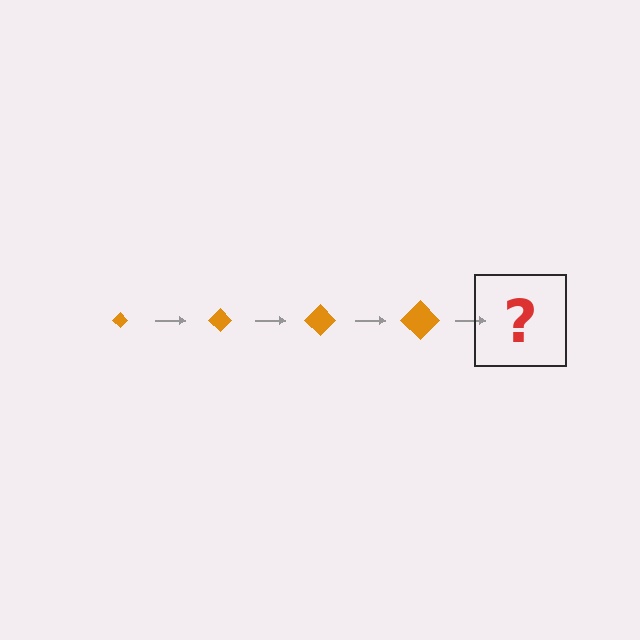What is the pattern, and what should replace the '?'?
The pattern is that the diamond gets progressively larger each step. The '?' should be an orange diamond, larger than the previous one.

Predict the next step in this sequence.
The next step is an orange diamond, larger than the previous one.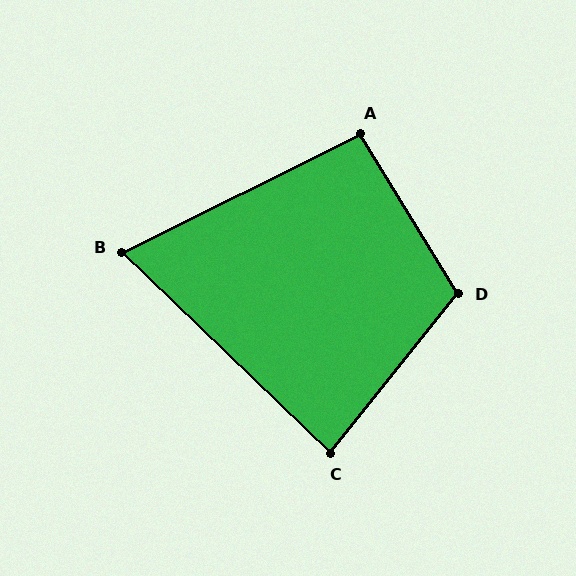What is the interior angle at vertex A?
Approximately 95 degrees (obtuse).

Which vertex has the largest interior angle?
D, at approximately 110 degrees.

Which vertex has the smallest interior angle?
B, at approximately 70 degrees.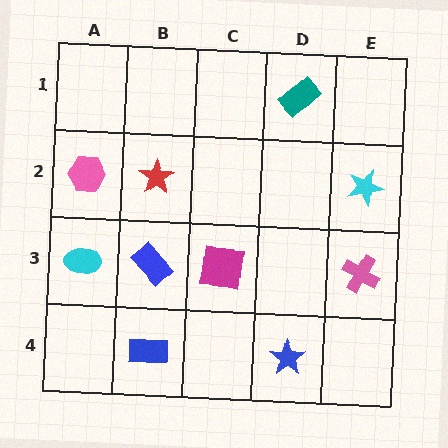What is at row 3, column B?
A blue rectangle.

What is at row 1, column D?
A teal rectangle.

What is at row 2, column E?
A cyan star.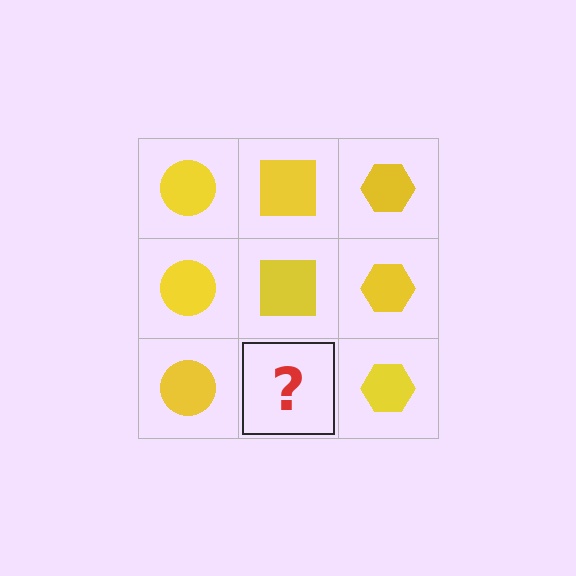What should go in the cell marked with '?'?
The missing cell should contain a yellow square.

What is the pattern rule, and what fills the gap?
The rule is that each column has a consistent shape. The gap should be filled with a yellow square.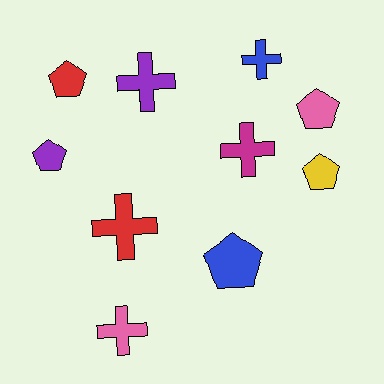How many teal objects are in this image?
There are no teal objects.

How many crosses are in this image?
There are 5 crosses.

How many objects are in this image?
There are 10 objects.